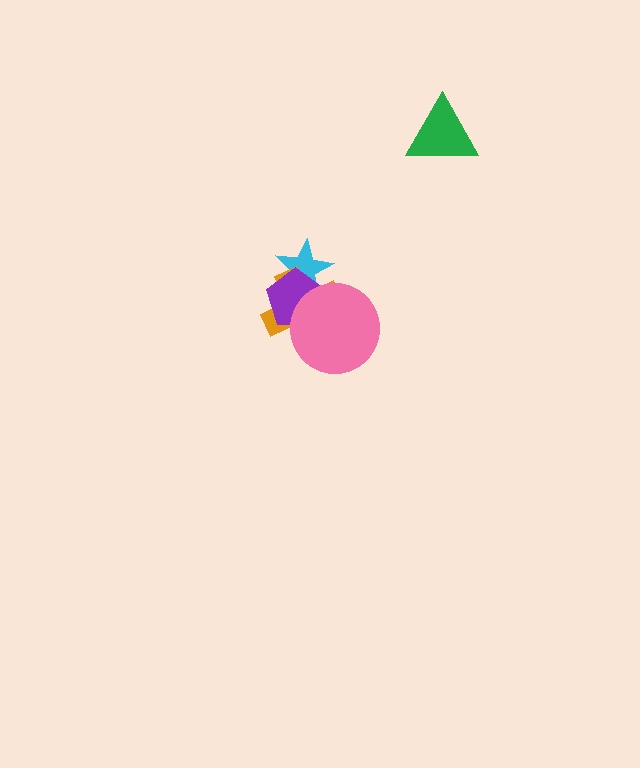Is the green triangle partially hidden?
No, no other shape covers it.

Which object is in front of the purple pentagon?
The pink circle is in front of the purple pentagon.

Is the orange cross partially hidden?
Yes, it is partially covered by another shape.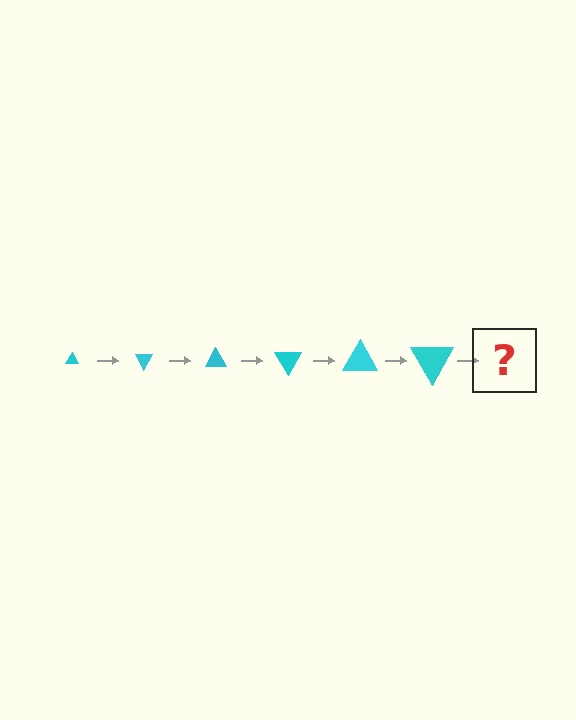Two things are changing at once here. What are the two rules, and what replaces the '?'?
The two rules are that the triangle grows larger each step and it rotates 60 degrees each step. The '?' should be a triangle, larger than the previous one and rotated 360 degrees from the start.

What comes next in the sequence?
The next element should be a triangle, larger than the previous one and rotated 360 degrees from the start.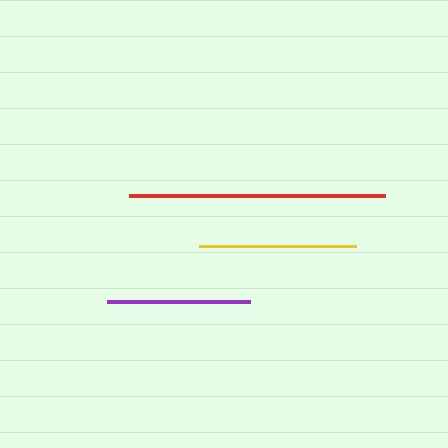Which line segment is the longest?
The red line is the longest at approximately 257 pixels.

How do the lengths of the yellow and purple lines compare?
The yellow and purple lines are approximately the same length.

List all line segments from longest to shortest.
From longest to shortest: red, yellow, purple.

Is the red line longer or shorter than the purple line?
The red line is longer than the purple line.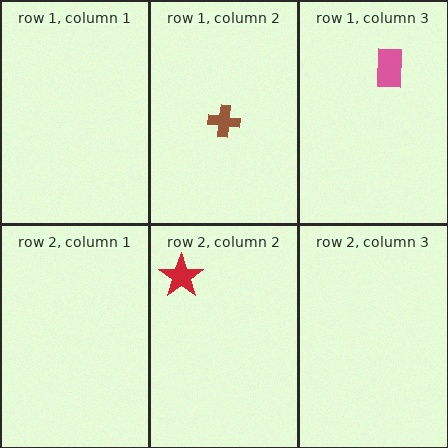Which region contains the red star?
The row 2, column 2 region.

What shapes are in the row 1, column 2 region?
The brown cross.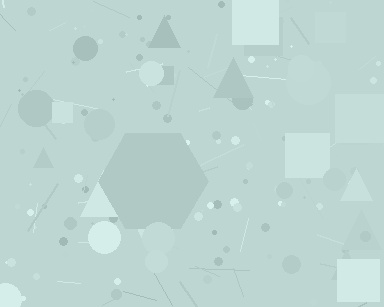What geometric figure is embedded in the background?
A hexagon is embedded in the background.